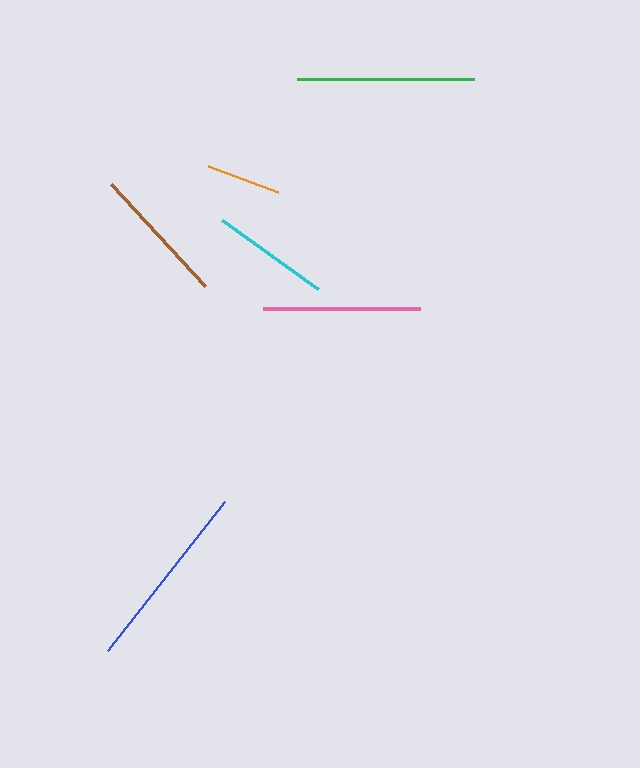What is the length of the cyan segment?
The cyan segment is approximately 117 pixels long.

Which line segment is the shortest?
The orange line is the shortest at approximately 75 pixels.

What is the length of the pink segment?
The pink segment is approximately 157 pixels long.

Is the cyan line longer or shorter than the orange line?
The cyan line is longer than the orange line.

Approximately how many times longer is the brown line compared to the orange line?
The brown line is approximately 1.9 times the length of the orange line.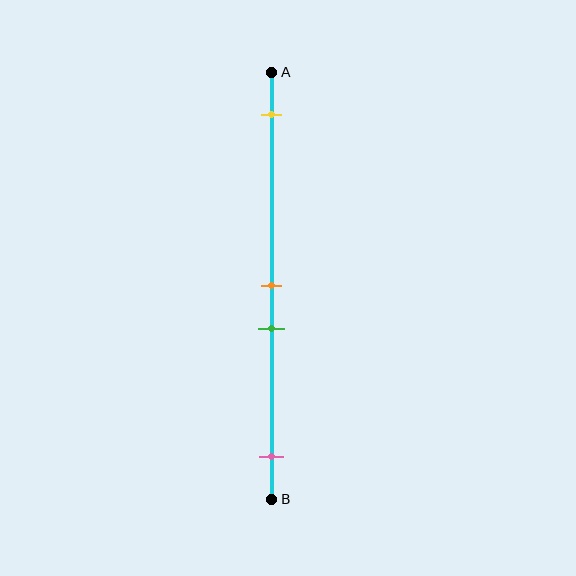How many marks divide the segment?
There are 4 marks dividing the segment.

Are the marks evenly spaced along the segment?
No, the marks are not evenly spaced.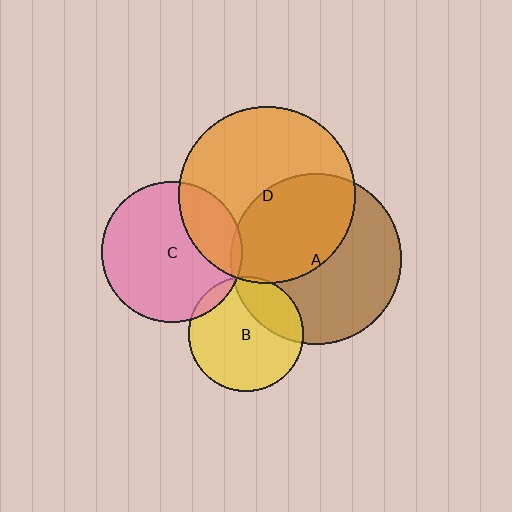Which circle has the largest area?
Circle D (orange).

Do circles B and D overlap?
Yes.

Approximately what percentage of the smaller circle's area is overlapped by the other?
Approximately 5%.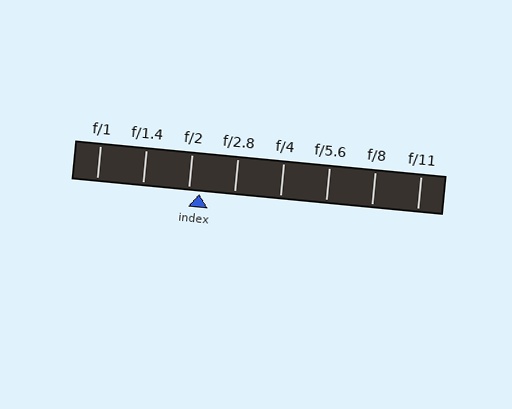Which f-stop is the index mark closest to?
The index mark is closest to f/2.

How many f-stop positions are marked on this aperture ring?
There are 8 f-stop positions marked.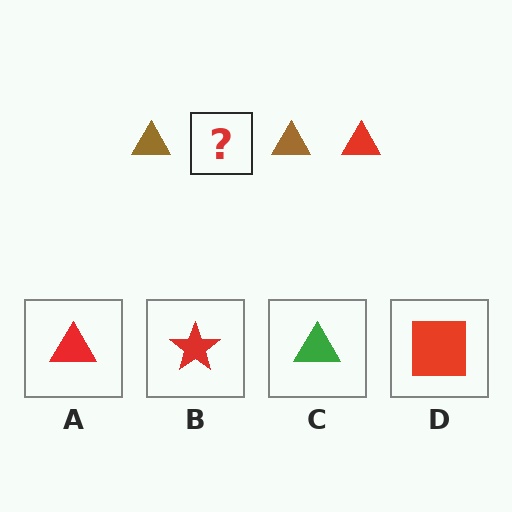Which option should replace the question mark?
Option A.